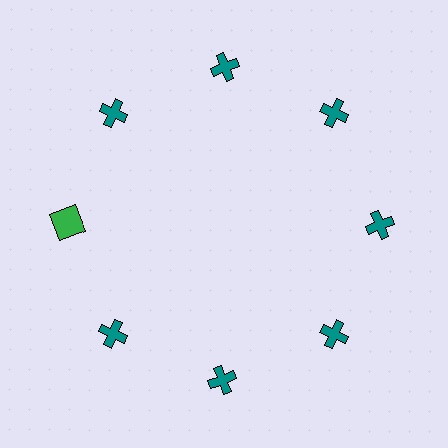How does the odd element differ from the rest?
It differs in both color (green instead of teal) and shape (square instead of cross).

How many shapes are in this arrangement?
There are 8 shapes arranged in a ring pattern.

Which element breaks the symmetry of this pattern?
The green square at roughly the 9 o'clock position breaks the symmetry. All other shapes are teal crosses.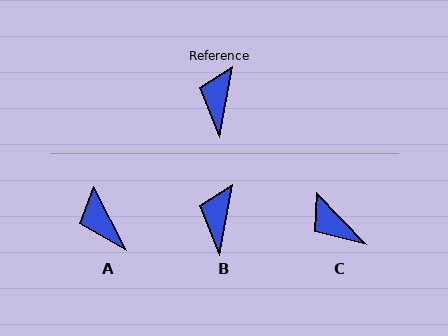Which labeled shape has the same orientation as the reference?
B.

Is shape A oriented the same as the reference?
No, it is off by about 37 degrees.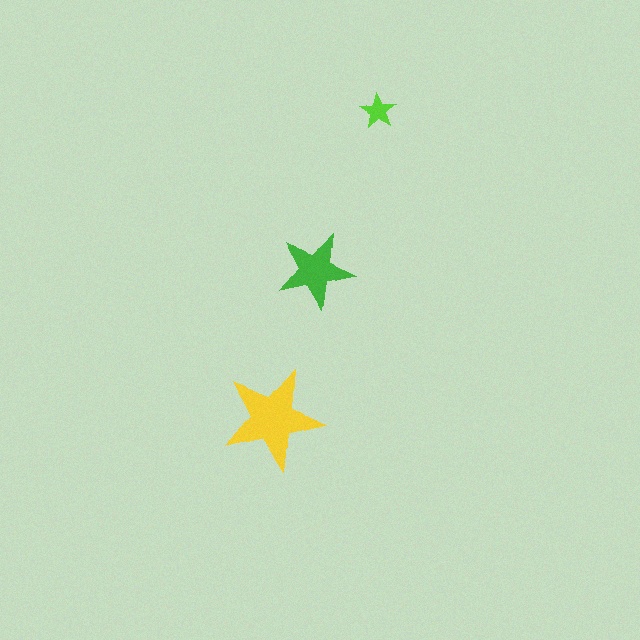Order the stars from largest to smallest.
the yellow one, the green one, the lime one.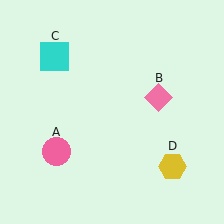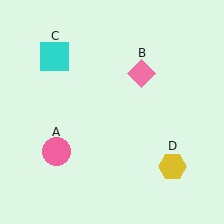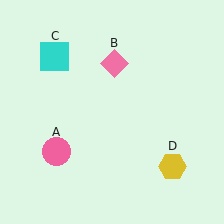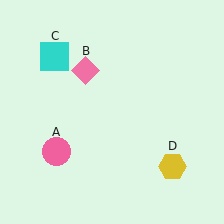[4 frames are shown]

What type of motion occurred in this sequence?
The pink diamond (object B) rotated counterclockwise around the center of the scene.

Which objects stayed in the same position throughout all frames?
Pink circle (object A) and cyan square (object C) and yellow hexagon (object D) remained stationary.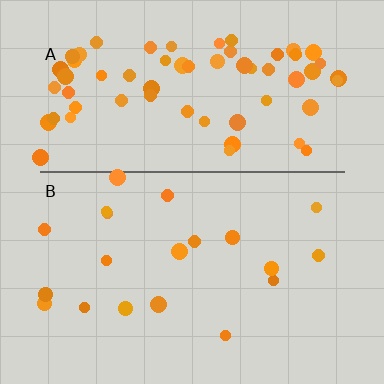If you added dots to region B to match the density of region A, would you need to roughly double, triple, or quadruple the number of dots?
Approximately triple.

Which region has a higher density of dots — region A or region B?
A (the top).